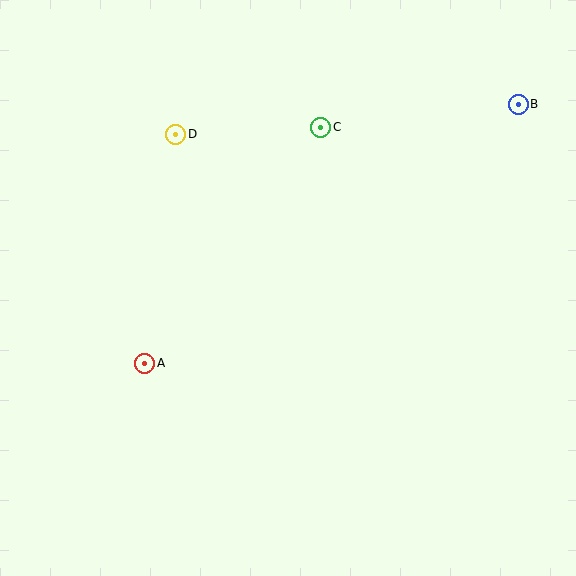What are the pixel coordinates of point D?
Point D is at (176, 134).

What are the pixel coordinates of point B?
Point B is at (518, 104).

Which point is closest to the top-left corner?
Point D is closest to the top-left corner.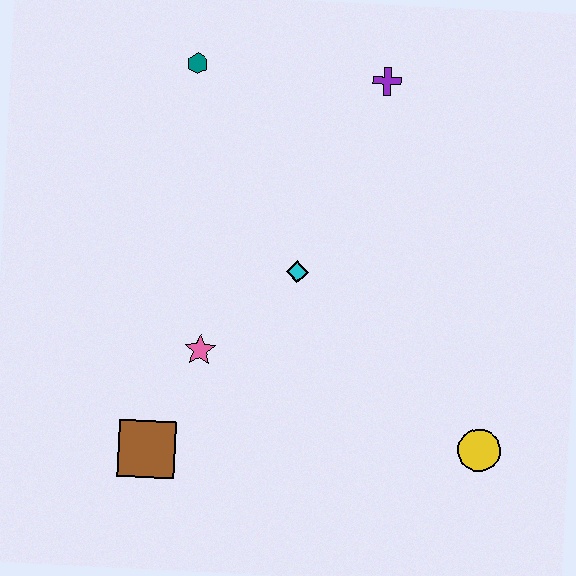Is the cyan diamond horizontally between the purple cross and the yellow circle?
No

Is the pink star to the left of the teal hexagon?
No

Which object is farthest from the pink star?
The purple cross is farthest from the pink star.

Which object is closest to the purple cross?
The teal hexagon is closest to the purple cross.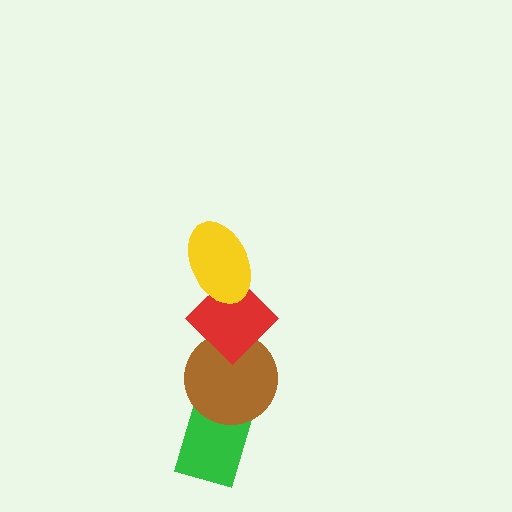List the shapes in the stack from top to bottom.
From top to bottom: the yellow ellipse, the red diamond, the brown circle, the green rectangle.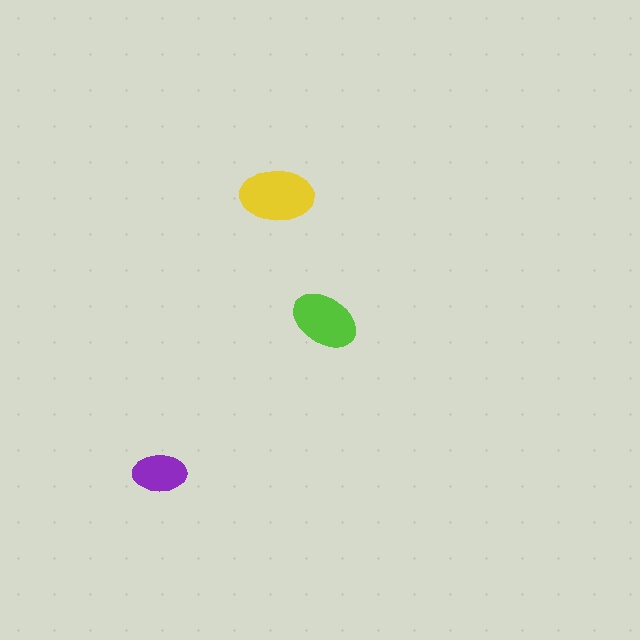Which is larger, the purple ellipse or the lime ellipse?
The lime one.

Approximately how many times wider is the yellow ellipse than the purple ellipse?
About 1.5 times wider.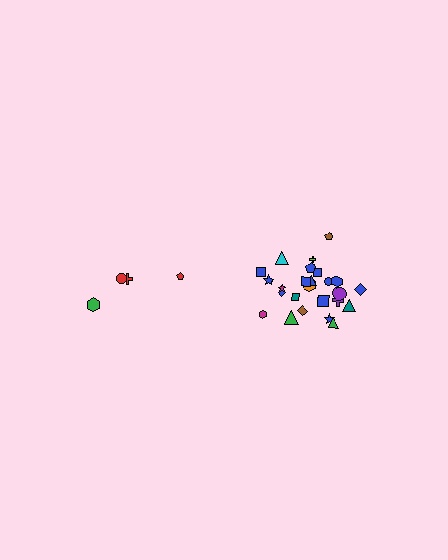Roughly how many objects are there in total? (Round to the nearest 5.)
Roughly 30 objects in total.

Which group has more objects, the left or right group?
The right group.